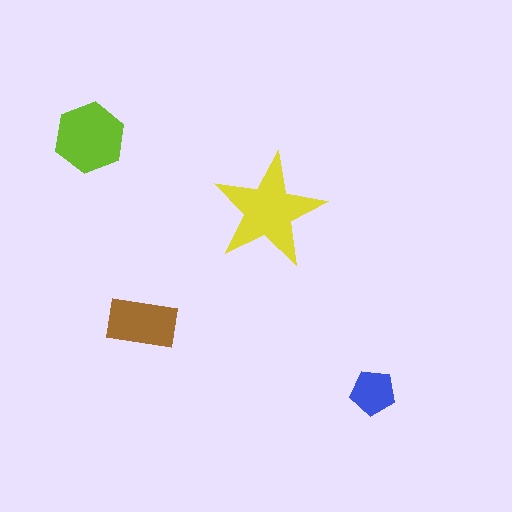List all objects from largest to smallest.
The yellow star, the lime hexagon, the brown rectangle, the blue pentagon.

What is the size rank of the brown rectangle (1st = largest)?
3rd.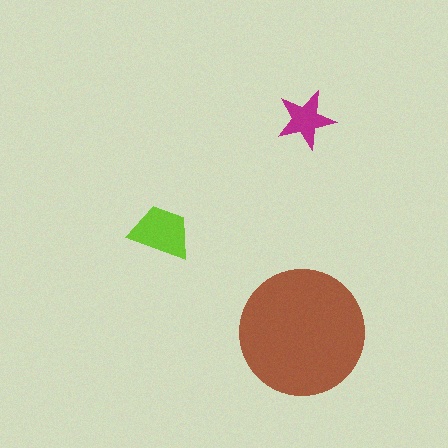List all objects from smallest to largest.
The magenta star, the lime trapezoid, the brown circle.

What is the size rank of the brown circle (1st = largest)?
1st.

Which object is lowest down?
The brown circle is bottommost.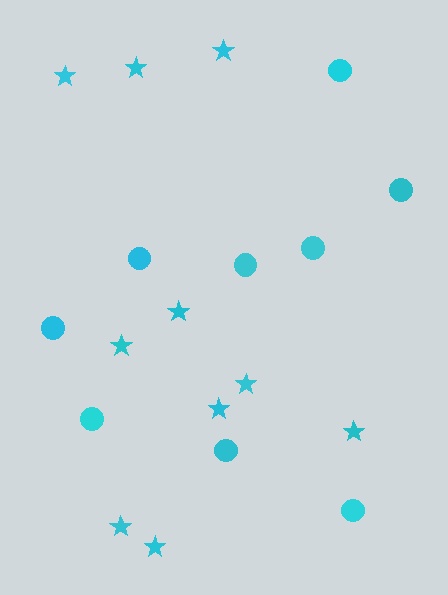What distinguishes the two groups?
There are 2 groups: one group of stars (10) and one group of circles (9).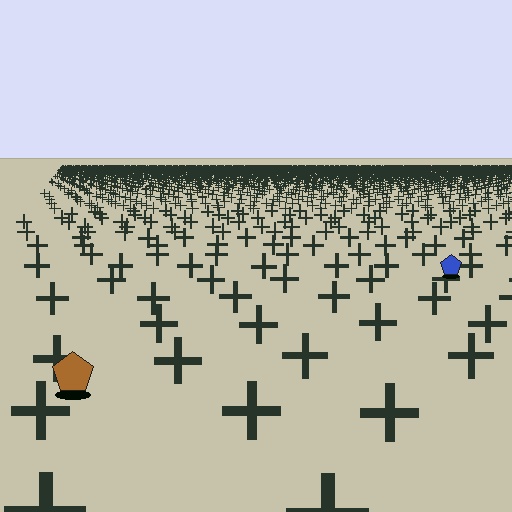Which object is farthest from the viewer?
The blue pentagon is farthest from the viewer. It appears smaller and the ground texture around it is denser.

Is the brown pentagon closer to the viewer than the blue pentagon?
Yes. The brown pentagon is closer — you can tell from the texture gradient: the ground texture is coarser near it.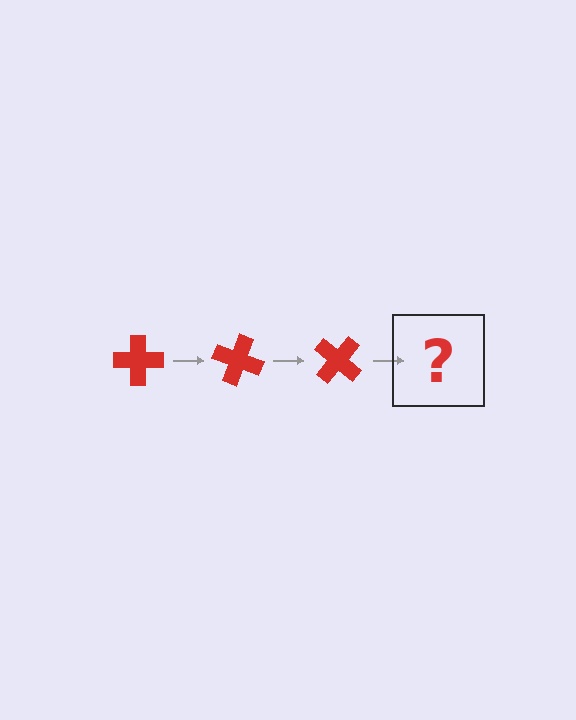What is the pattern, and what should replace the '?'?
The pattern is that the cross rotates 20 degrees each step. The '?' should be a red cross rotated 60 degrees.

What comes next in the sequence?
The next element should be a red cross rotated 60 degrees.